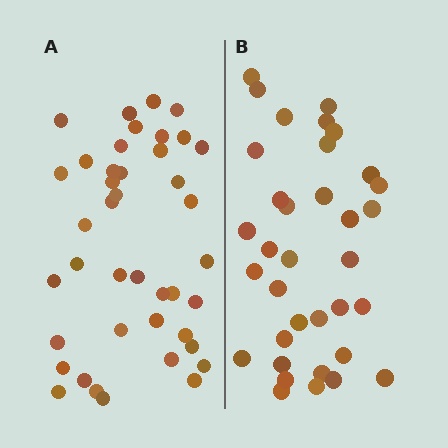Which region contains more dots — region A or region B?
Region A (the left region) has more dots.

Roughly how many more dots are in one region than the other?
Region A has about 6 more dots than region B.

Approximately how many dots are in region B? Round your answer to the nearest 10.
About 40 dots. (The exact count is 35, which rounds to 40.)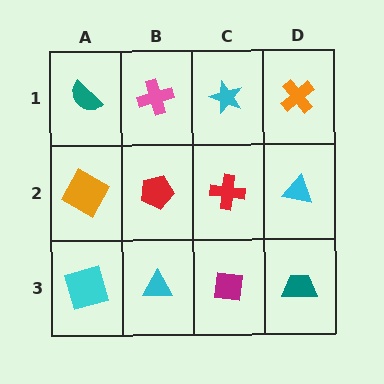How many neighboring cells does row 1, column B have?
3.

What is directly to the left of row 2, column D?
A red cross.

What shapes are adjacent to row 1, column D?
A cyan triangle (row 2, column D), a cyan star (row 1, column C).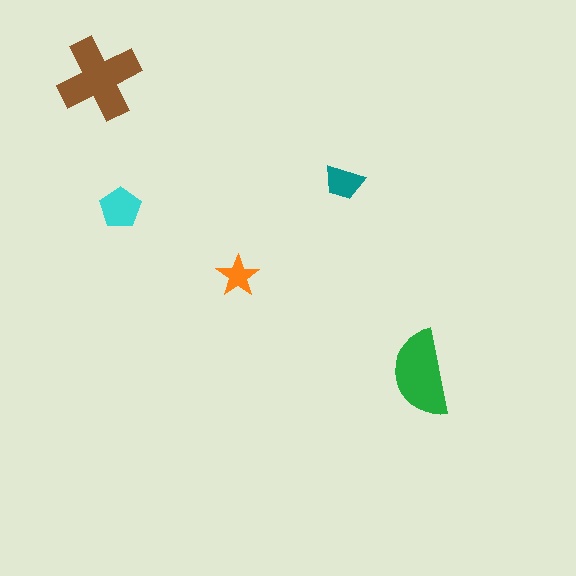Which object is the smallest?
The orange star.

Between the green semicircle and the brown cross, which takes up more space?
The brown cross.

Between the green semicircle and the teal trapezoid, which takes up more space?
The green semicircle.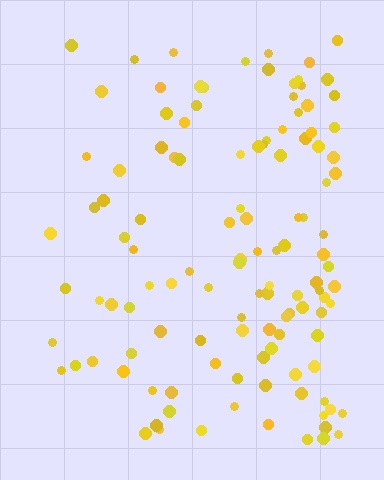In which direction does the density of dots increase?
From left to right, with the right side densest.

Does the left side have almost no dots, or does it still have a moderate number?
Still a moderate number, just noticeably fewer than the right.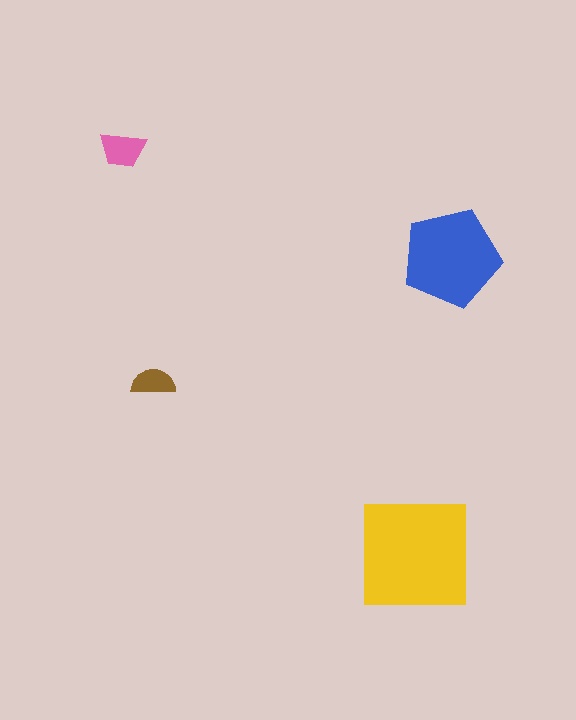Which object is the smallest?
The brown semicircle.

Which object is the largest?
The yellow square.